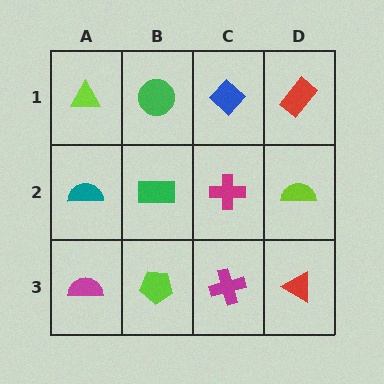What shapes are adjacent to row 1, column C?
A magenta cross (row 2, column C), a green circle (row 1, column B), a red rectangle (row 1, column D).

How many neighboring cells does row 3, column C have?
3.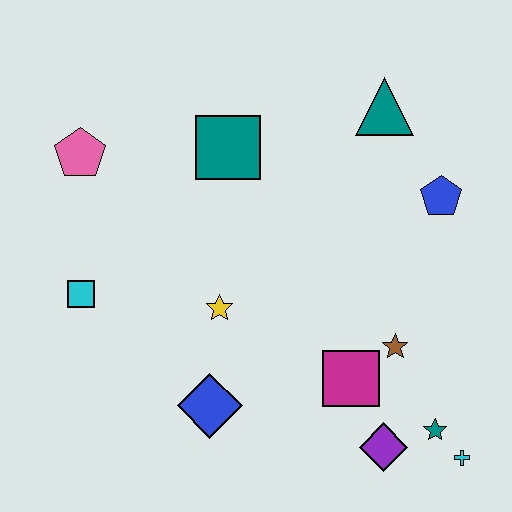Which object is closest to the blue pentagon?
The teal triangle is closest to the blue pentagon.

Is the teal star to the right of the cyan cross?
No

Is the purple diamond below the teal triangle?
Yes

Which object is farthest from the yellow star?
The cyan cross is farthest from the yellow star.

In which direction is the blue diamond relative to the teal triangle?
The blue diamond is below the teal triangle.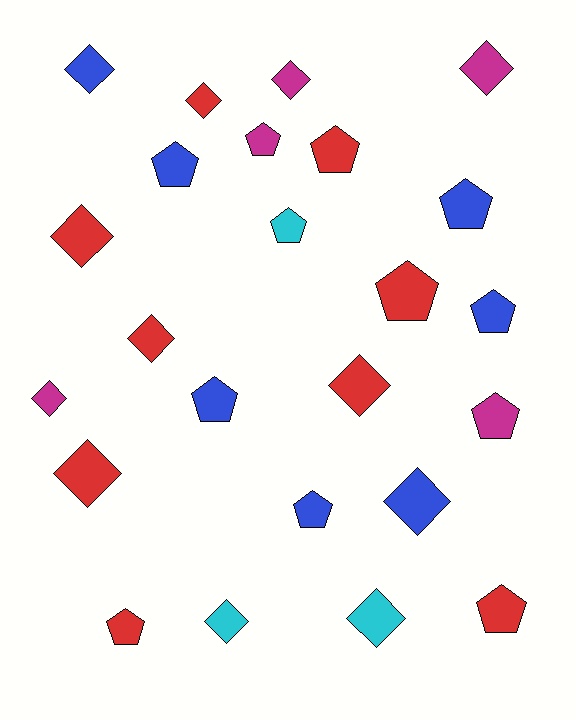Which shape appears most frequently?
Diamond, with 12 objects.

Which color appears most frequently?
Red, with 9 objects.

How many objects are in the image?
There are 24 objects.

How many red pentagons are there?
There are 4 red pentagons.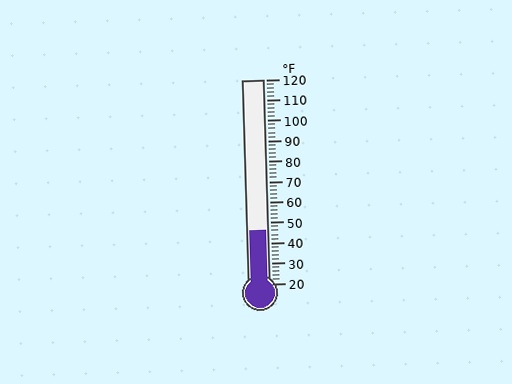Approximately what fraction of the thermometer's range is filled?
The thermometer is filled to approximately 25% of its range.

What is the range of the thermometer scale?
The thermometer scale ranges from 20°F to 120°F.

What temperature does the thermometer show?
The thermometer shows approximately 46°F.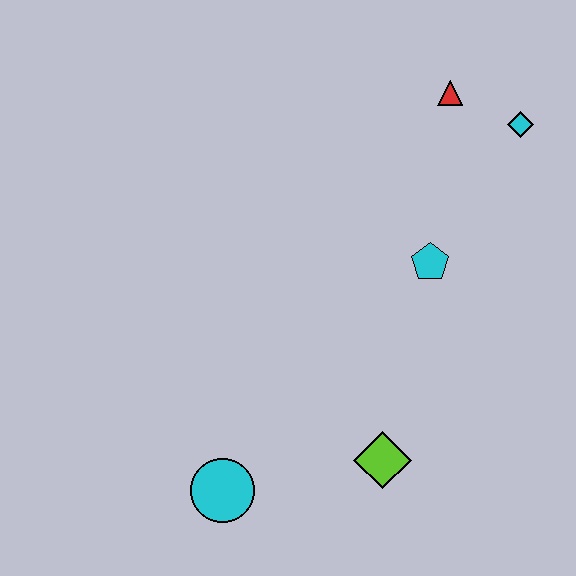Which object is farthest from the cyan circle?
The cyan diamond is farthest from the cyan circle.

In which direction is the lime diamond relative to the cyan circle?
The lime diamond is to the right of the cyan circle.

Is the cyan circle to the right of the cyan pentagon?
No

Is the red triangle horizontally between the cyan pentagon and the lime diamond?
No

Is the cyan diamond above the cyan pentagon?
Yes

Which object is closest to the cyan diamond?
The red triangle is closest to the cyan diamond.